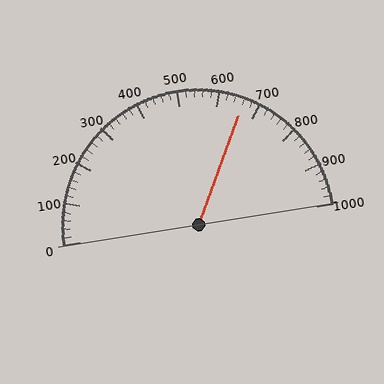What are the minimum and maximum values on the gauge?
The gauge ranges from 0 to 1000.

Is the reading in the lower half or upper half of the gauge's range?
The reading is in the upper half of the range (0 to 1000).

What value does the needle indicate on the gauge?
The needle indicates approximately 660.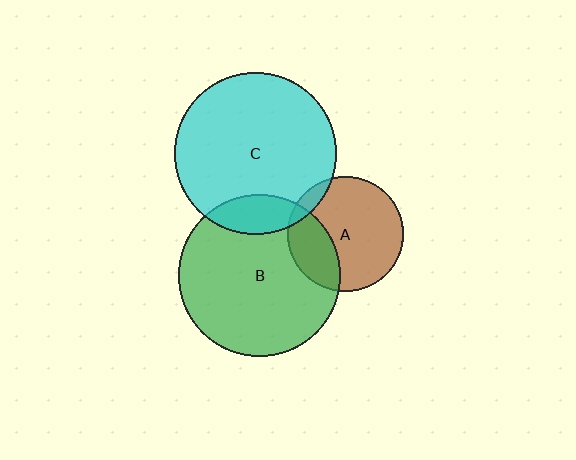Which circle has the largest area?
Circle C (cyan).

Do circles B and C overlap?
Yes.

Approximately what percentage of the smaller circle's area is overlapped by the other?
Approximately 15%.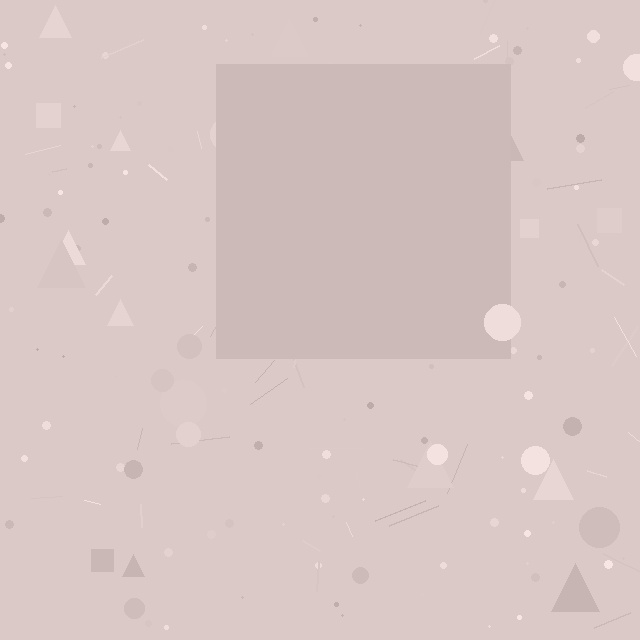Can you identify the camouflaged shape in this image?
The camouflaged shape is a square.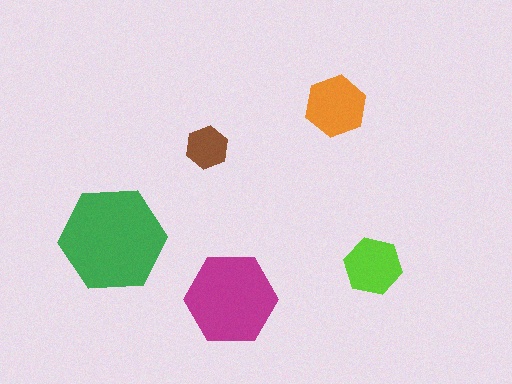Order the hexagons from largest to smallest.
the green one, the magenta one, the orange one, the lime one, the brown one.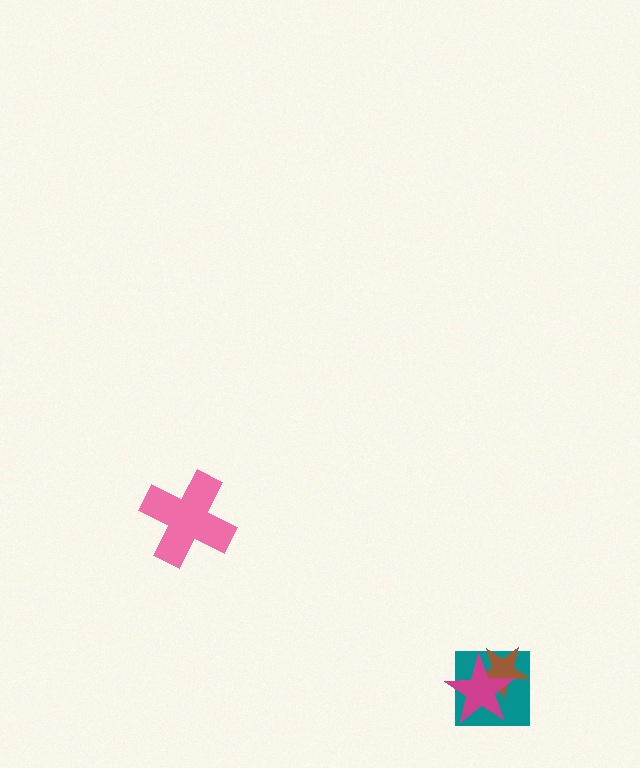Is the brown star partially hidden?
Yes, it is partially covered by another shape.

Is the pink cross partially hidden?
No, no other shape covers it.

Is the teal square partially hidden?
Yes, it is partially covered by another shape.